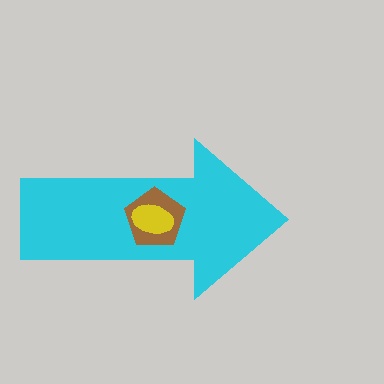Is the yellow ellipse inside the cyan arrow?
Yes.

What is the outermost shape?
The cyan arrow.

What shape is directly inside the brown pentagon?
The yellow ellipse.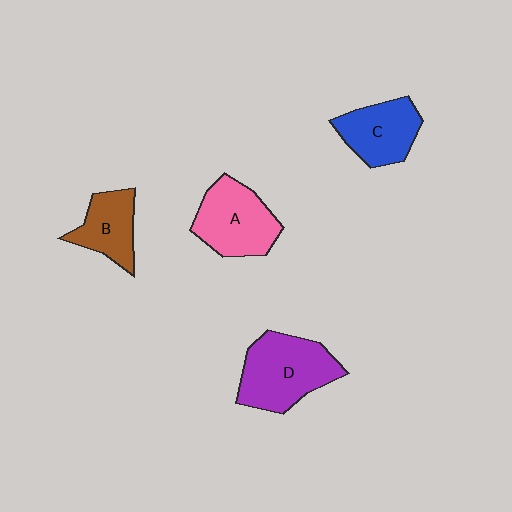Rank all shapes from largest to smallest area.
From largest to smallest: D (purple), A (pink), C (blue), B (brown).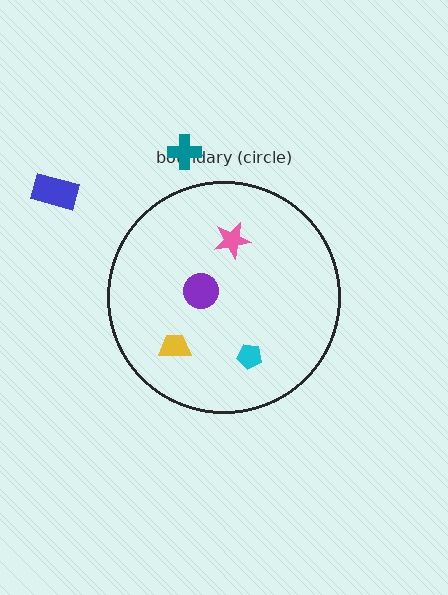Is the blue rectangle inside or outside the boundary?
Outside.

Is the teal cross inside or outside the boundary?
Outside.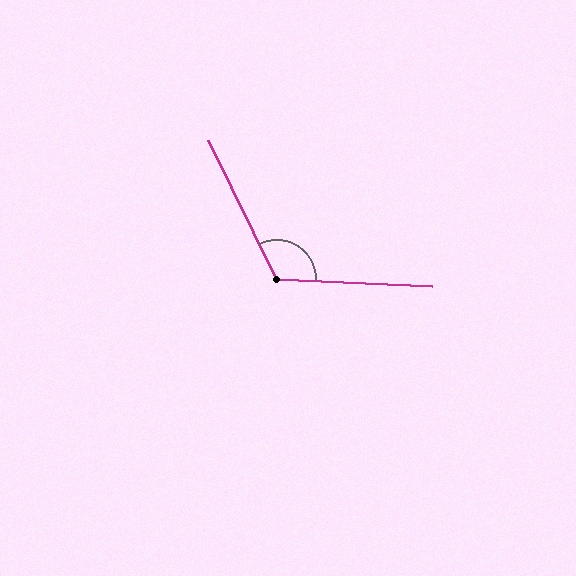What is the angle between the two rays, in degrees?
Approximately 119 degrees.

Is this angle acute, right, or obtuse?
It is obtuse.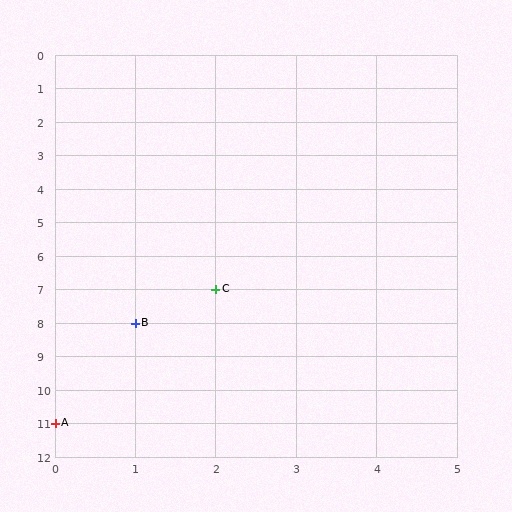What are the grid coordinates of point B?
Point B is at grid coordinates (1, 8).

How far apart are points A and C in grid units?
Points A and C are 2 columns and 4 rows apart (about 4.5 grid units diagonally).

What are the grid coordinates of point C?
Point C is at grid coordinates (2, 7).